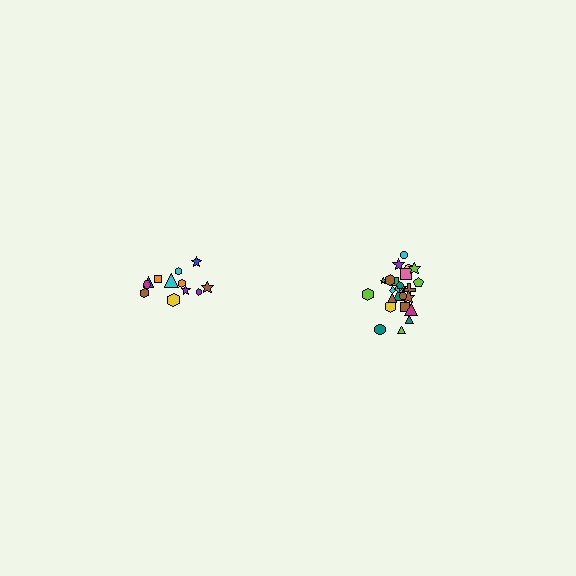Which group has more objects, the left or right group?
The right group.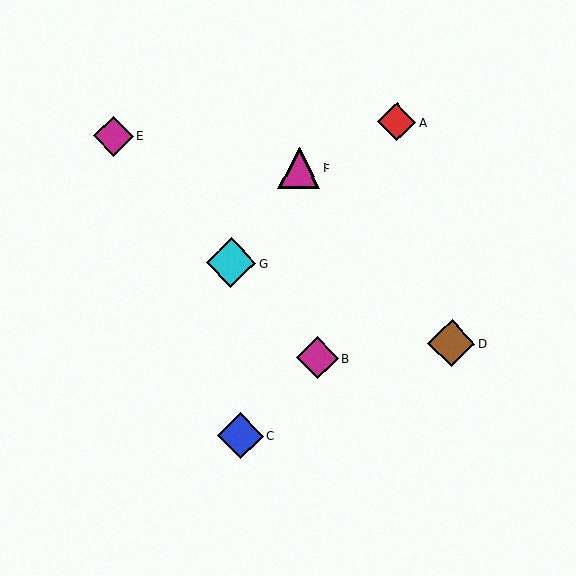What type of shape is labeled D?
Shape D is a brown diamond.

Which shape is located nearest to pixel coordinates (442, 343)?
The brown diamond (labeled D) at (451, 343) is nearest to that location.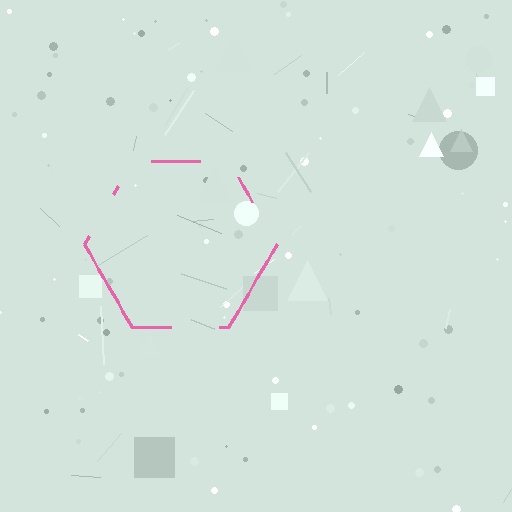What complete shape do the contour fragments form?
The contour fragments form a hexagon.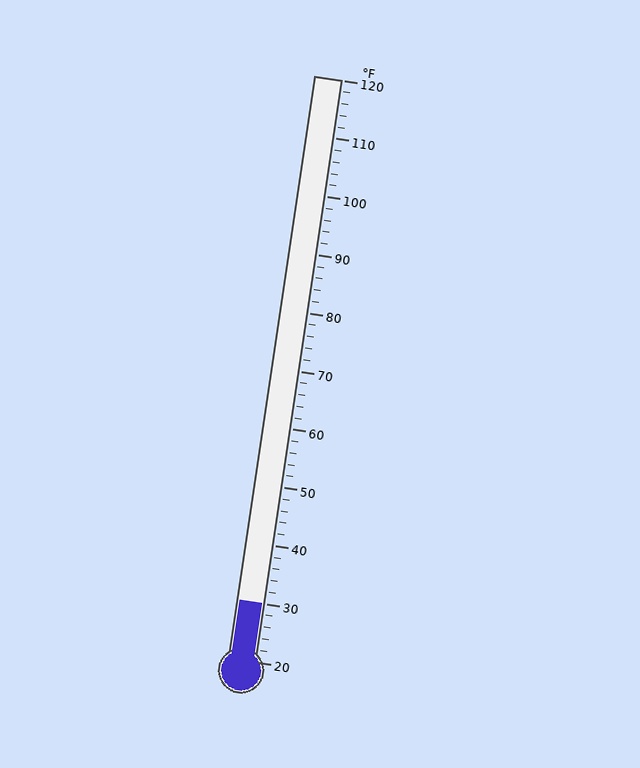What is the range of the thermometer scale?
The thermometer scale ranges from 20°F to 120°F.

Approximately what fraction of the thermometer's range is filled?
The thermometer is filled to approximately 10% of its range.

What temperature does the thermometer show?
The thermometer shows approximately 30°F.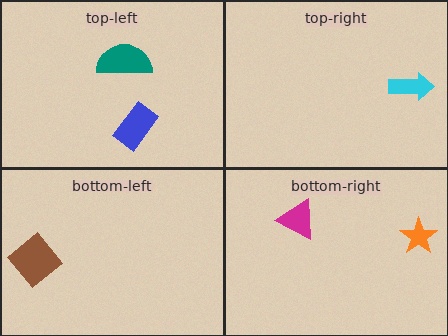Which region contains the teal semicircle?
The top-left region.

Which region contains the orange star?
The bottom-right region.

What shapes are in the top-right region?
The cyan arrow.